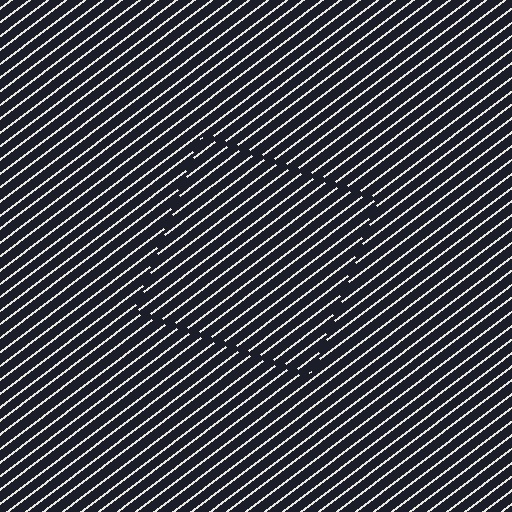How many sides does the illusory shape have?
4 sides — the line-ends trace a square.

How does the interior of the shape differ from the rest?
The interior of the shape contains the same grating, shifted by half a period — the contour is defined by the phase discontinuity where line-ends from the inner and outer gratings abut.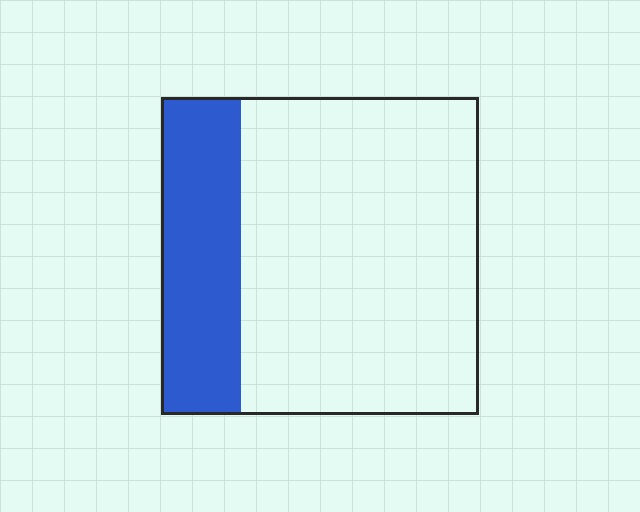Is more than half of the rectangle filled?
No.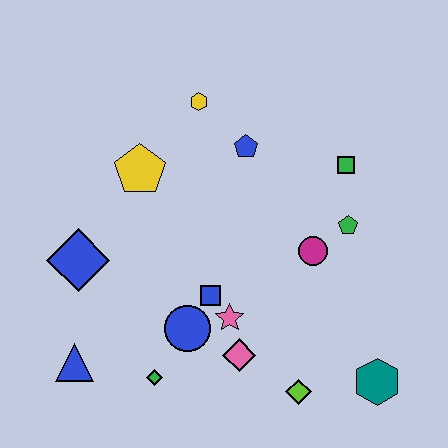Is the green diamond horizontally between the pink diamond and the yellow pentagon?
Yes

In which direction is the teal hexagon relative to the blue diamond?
The teal hexagon is to the right of the blue diamond.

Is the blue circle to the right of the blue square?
No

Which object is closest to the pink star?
The blue square is closest to the pink star.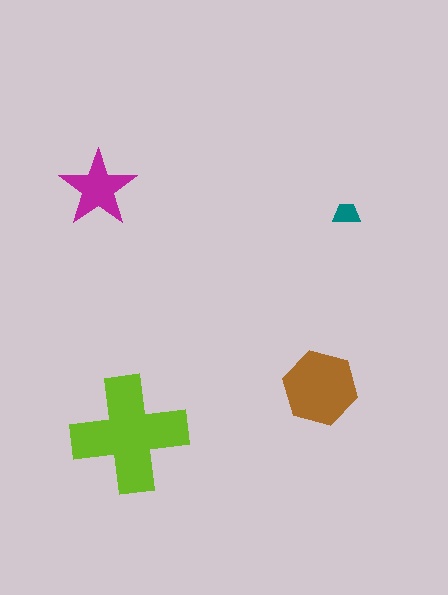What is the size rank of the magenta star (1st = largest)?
3rd.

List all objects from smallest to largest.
The teal trapezoid, the magenta star, the brown hexagon, the lime cross.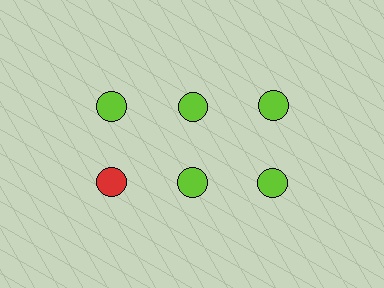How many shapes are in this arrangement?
There are 6 shapes arranged in a grid pattern.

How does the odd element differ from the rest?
It has a different color: red instead of lime.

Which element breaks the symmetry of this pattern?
The red circle in the second row, leftmost column breaks the symmetry. All other shapes are lime circles.